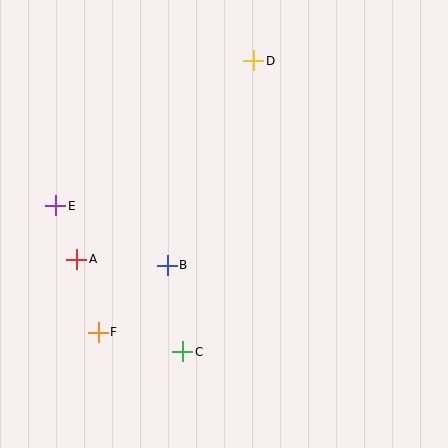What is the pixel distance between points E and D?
The distance between E and D is 245 pixels.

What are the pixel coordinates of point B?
Point B is at (167, 265).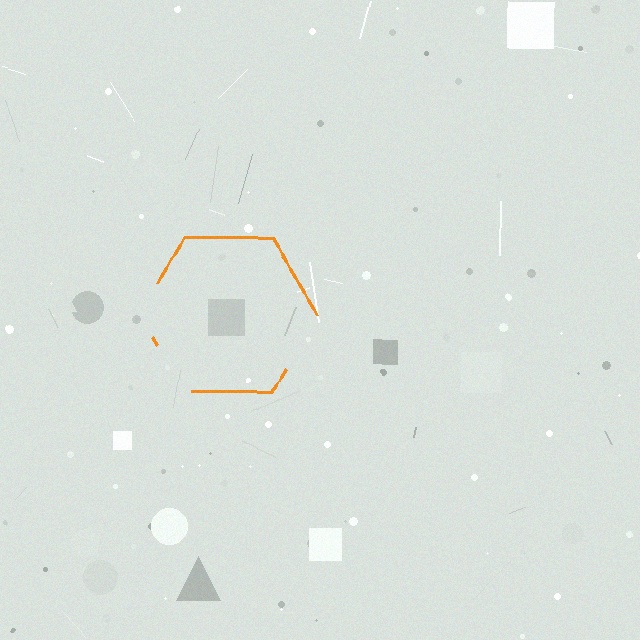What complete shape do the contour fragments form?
The contour fragments form a hexagon.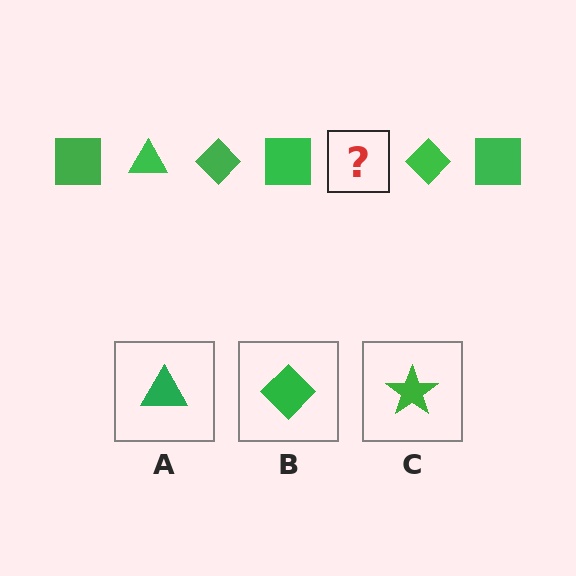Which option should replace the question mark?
Option A.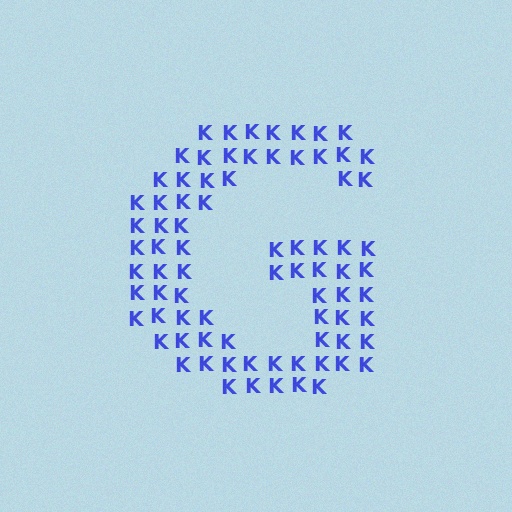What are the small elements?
The small elements are letter K's.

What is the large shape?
The large shape is the letter G.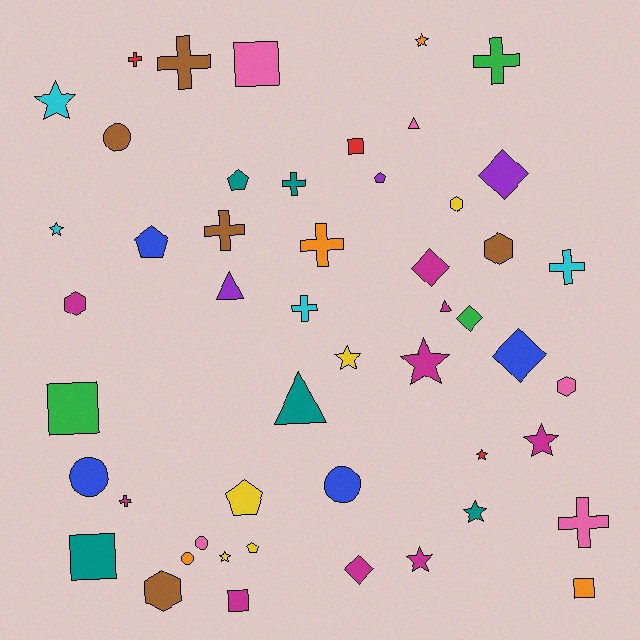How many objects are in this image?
There are 50 objects.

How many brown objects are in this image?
There are 5 brown objects.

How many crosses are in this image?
There are 10 crosses.